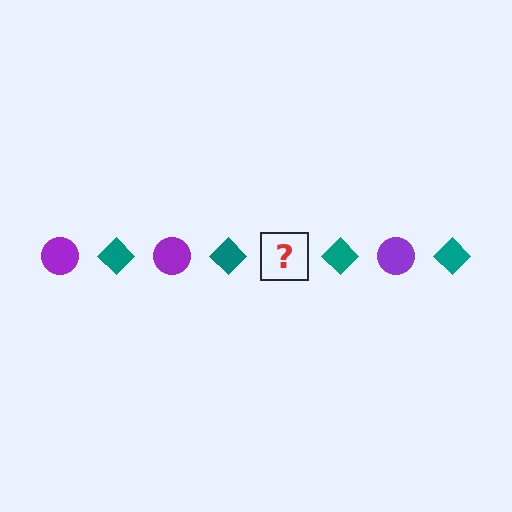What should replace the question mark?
The question mark should be replaced with a purple circle.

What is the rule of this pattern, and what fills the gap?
The rule is that the pattern alternates between purple circle and teal diamond. The gap should be filled with a purple circle.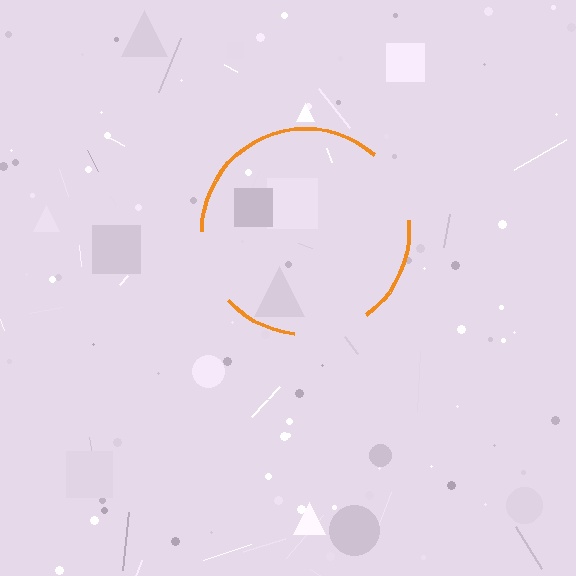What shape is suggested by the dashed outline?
The dashed outline suggests a circle.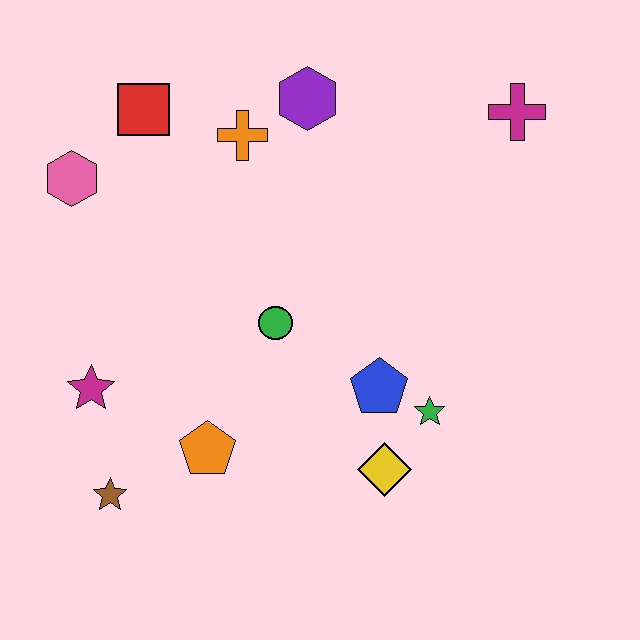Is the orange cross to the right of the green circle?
No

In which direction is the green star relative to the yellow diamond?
The green star is above the yellow diamond.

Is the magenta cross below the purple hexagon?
Yes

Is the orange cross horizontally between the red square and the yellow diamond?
Yes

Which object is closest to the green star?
The blue pentagon is closest to the green star.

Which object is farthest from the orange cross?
The brown star is farthest from the orange cross.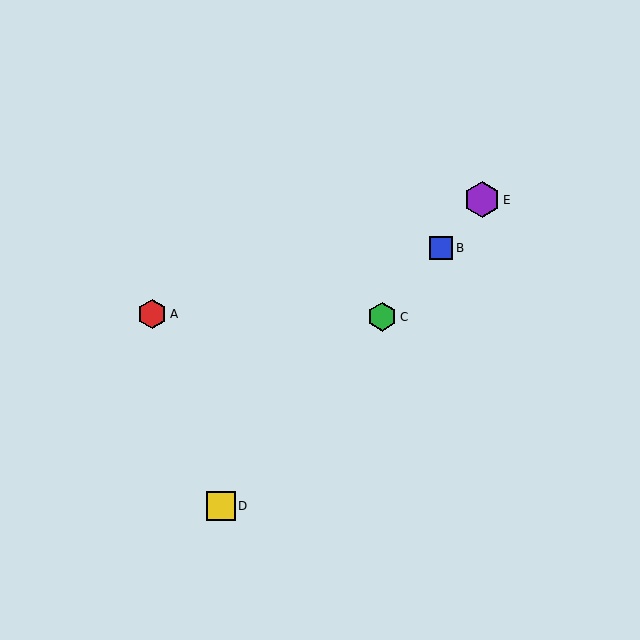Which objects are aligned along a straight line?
Objects B, C, D, E are aligned along a straight line.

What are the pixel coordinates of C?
Object C is at (382, 317).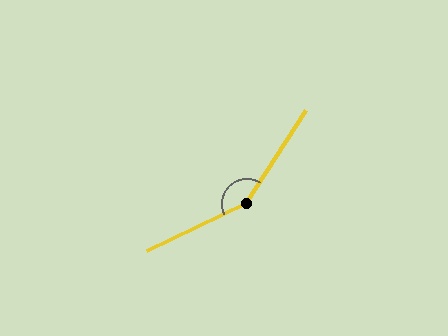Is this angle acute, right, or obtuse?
It is obtuse.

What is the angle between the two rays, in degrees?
Approximately 148 degrees.